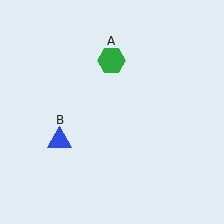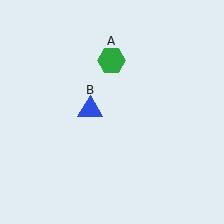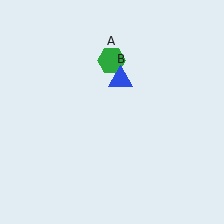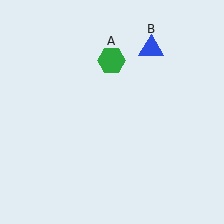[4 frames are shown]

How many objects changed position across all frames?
1 object changed position: blue triangle (object B).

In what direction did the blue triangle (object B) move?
The blue triangle (object B) moved up and to the right.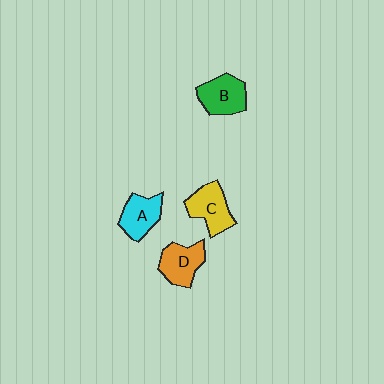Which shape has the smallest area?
Shape A (cyan).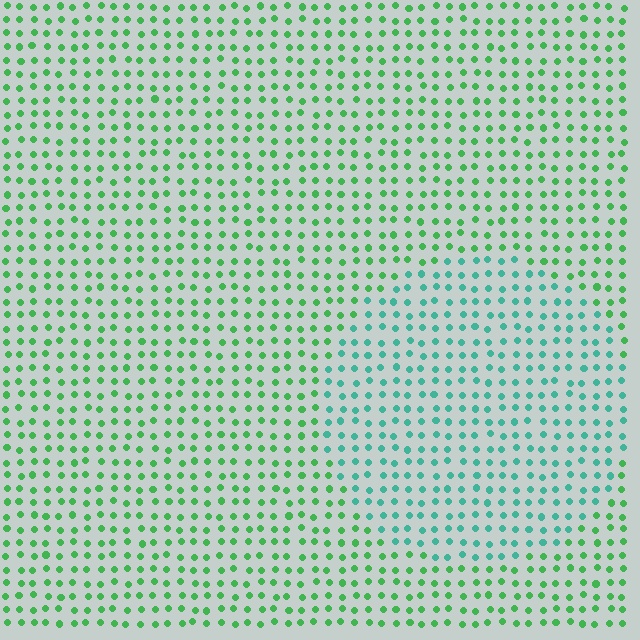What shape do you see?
I see a circle.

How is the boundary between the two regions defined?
The boundary is defined purely by a slight shift in hue (about 38 degrees). Spacing, size, and orientation are identical on both sides.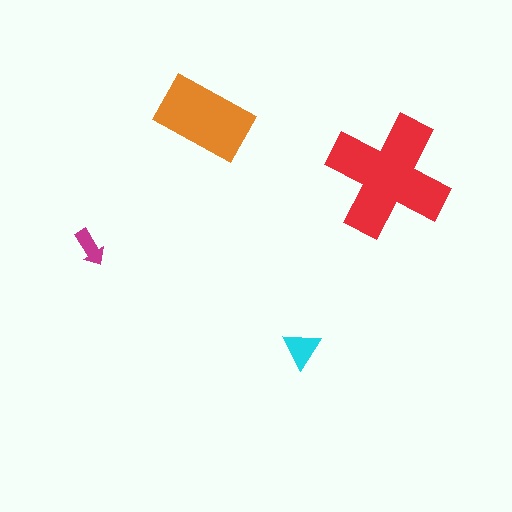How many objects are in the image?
There are 4 objects in the image.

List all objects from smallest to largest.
The magenta arrow, the cyan triangle, the orange rectangle, the red cross.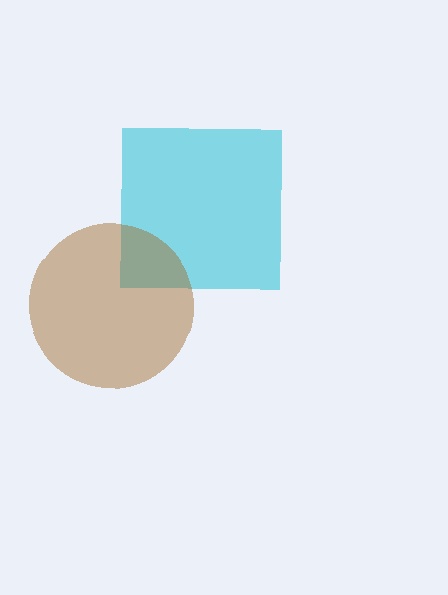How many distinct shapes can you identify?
There are 2 distinct shapes: a cyan square, a brown circle.